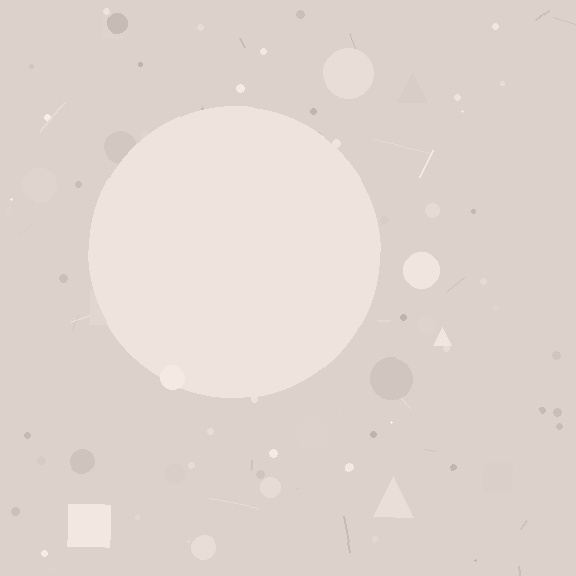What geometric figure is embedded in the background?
A circle is embedded in the background.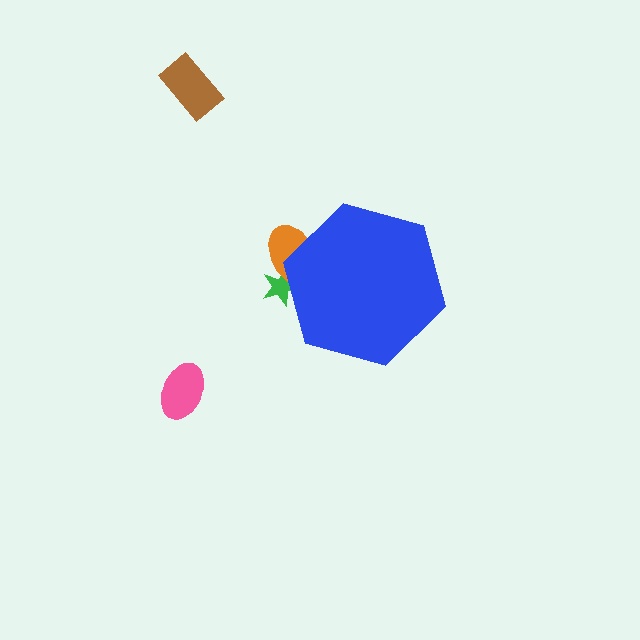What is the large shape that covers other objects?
A blue hexagon.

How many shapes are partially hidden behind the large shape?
2 shapes are partially hidden.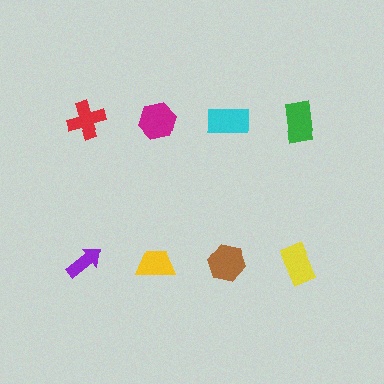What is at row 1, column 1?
A red cross.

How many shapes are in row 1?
4 shapes.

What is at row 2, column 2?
A yellow trapezoid.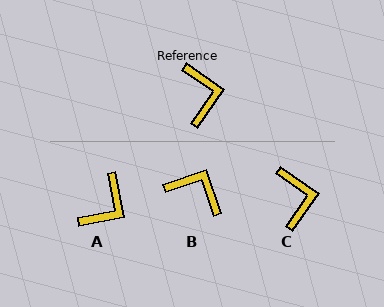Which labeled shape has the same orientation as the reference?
C.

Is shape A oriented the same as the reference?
No, it is off by about 44 degrees.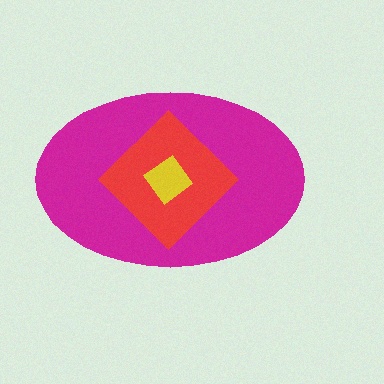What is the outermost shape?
The magenta ellipse.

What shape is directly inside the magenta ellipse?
The red diamond.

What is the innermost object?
The yellow diamond.